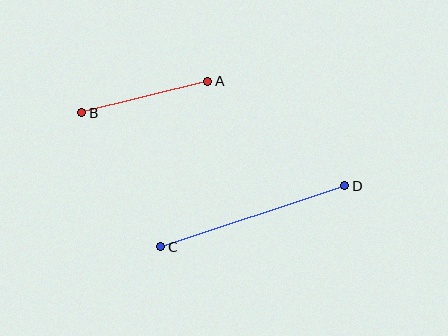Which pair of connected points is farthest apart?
Points C and D are farthest apart.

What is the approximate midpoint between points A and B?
The midpoint is at approximately (145, 97) pixels.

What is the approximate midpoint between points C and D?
The midpoint is at approximately (253, 216) pixels.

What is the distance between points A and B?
The distance is approximately 130 pixels.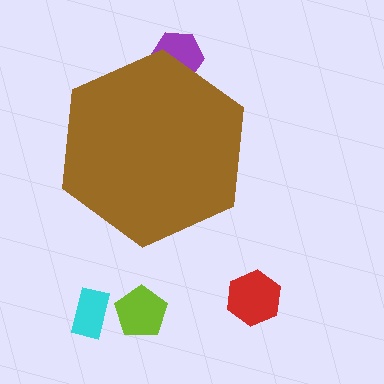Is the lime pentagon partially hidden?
No, the lime pentagon is fully visible.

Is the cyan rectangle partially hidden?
No, the cyan rectangle is fully visible.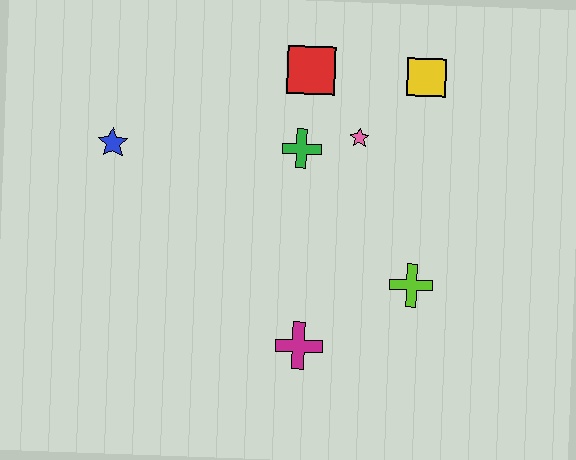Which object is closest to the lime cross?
The magenta cross is closest to the lime cross.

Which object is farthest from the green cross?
The magenta cross is farthest from the green cross.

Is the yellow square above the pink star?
Yes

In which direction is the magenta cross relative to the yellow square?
The magenta cross is below the yellow square.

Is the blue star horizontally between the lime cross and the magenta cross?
No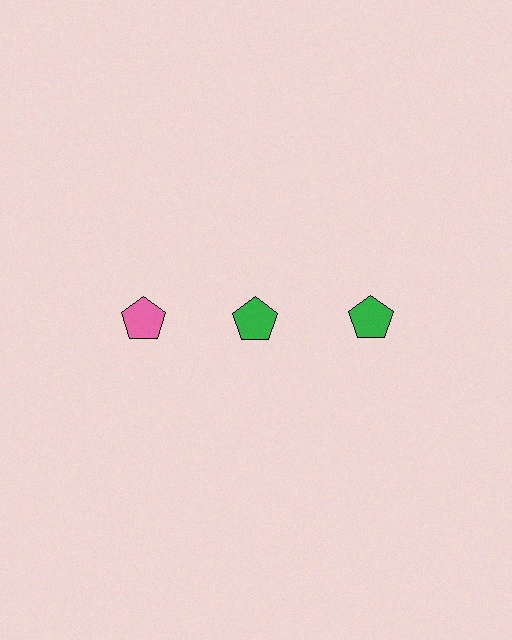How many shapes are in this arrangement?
There are 3 shapes arranged in a grid pattern.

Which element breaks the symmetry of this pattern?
The pink pentagon in the top row, leftmost column breaks the symmetry. All other shapes are green pentagons.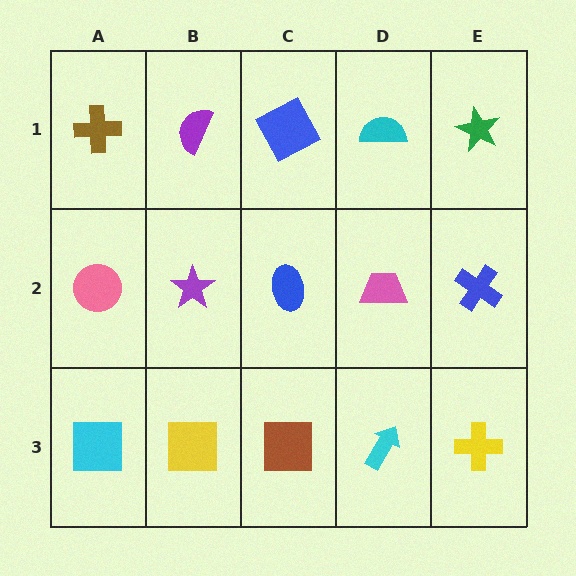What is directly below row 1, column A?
A pink circle.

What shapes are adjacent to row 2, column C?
A blue square (row 1, column C), a brown square (row 3, column C), a purple star (row 2, column B), a pink trapezoid (row 2, column D).